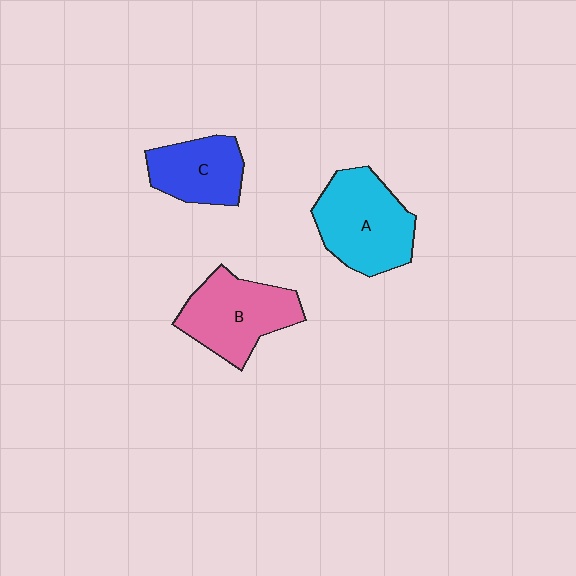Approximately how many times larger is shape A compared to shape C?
Approximately 1.5 times.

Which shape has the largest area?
Shape A (cyan).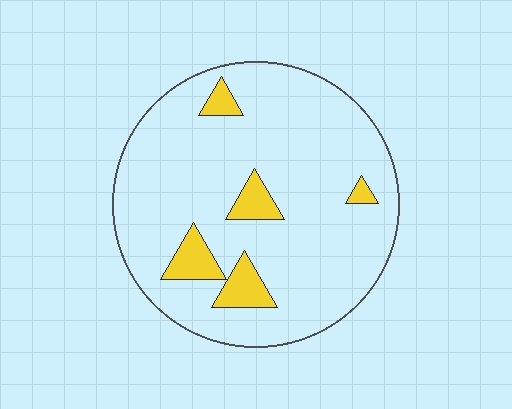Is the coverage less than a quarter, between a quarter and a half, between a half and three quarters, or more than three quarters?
Less than a quarter.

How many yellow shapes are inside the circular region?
5.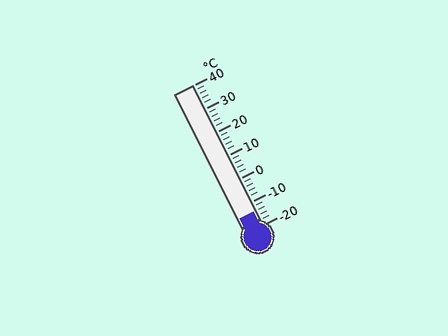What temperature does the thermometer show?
The thermometer shows approximately -14°C.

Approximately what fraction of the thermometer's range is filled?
The thermometer is filled to approximately 10% of its range.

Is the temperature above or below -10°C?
The temperature is below -10°C.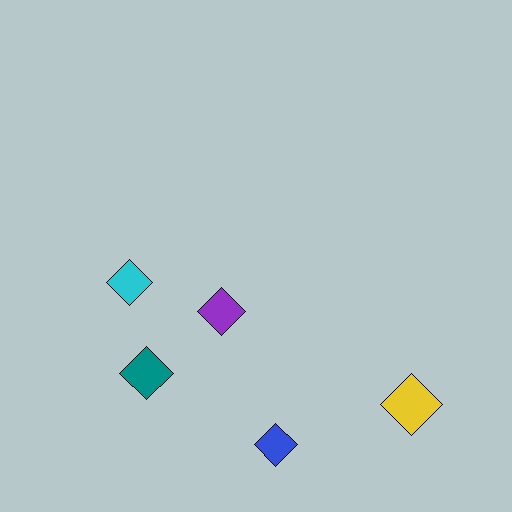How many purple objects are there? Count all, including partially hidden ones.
There is 1 purple object.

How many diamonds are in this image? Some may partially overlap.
There are 5 diamonds.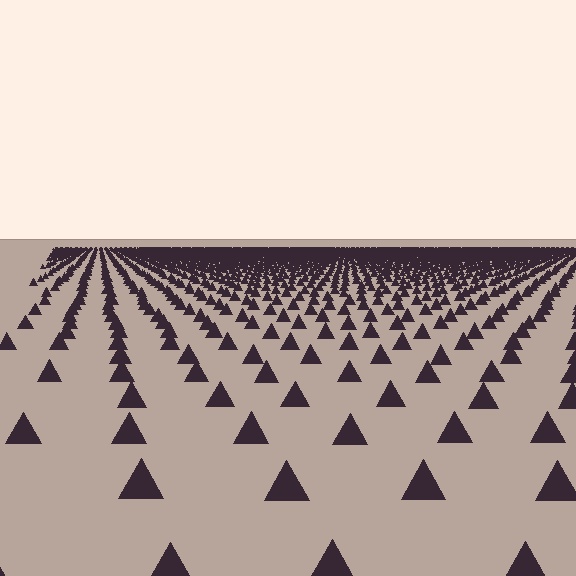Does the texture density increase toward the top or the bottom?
Density increases toward the top.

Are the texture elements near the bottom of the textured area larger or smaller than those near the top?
Larger. Near the bottom, elements are closer to the viewer and appear at a bigger on-screen size.